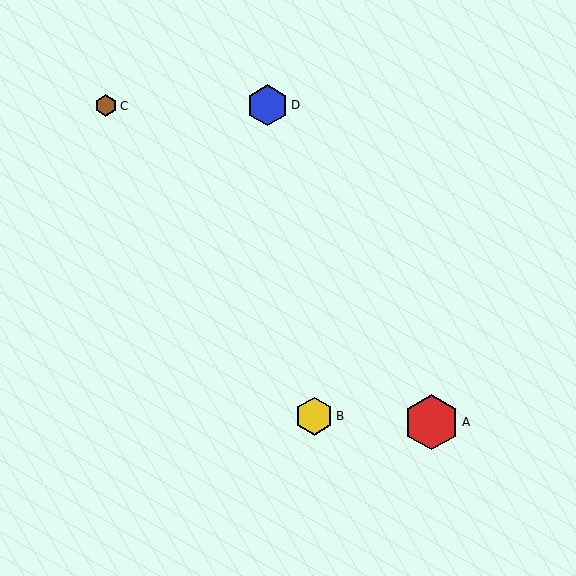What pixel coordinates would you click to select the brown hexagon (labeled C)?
Click at (106, 106) to select the brown hexagon C.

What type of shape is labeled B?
Shape B is a yellow hexagon.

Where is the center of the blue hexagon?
The center of the blue hexagon is at (268, 105).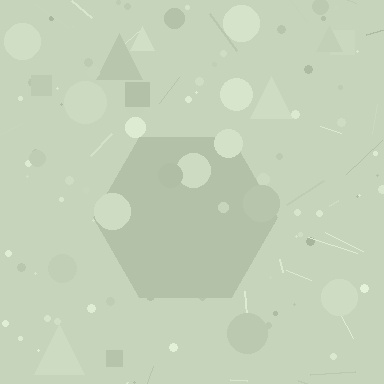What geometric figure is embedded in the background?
A hexagon is embedded in the background.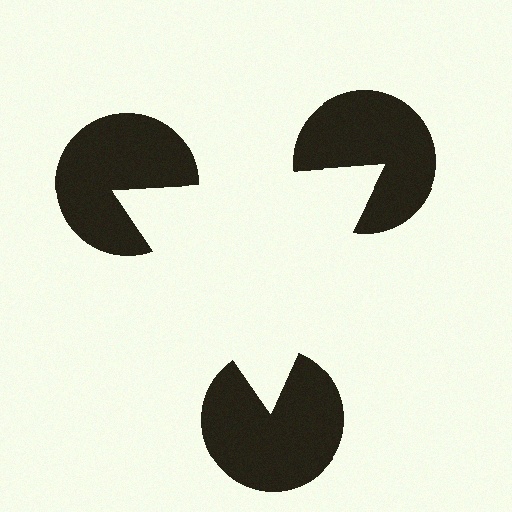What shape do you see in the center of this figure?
An illusory triangle — its edges are inferred from the aligned wedge cuts in the pac-man discs, not physically drawn.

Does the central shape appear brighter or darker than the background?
It typically appears slightly brighter than the background, even though no actual brightness change is drawn.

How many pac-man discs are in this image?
There are 3 — one at each vertex of the illusory triangle.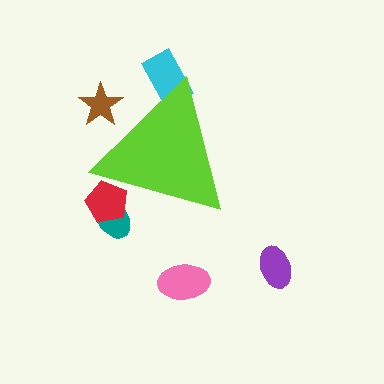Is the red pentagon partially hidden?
Yes, the red pentagon is partially hidden behind the lime triangle.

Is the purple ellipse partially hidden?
No, the purple ellipse is fully visible.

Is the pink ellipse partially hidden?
No, the pink ellipse is fully visible.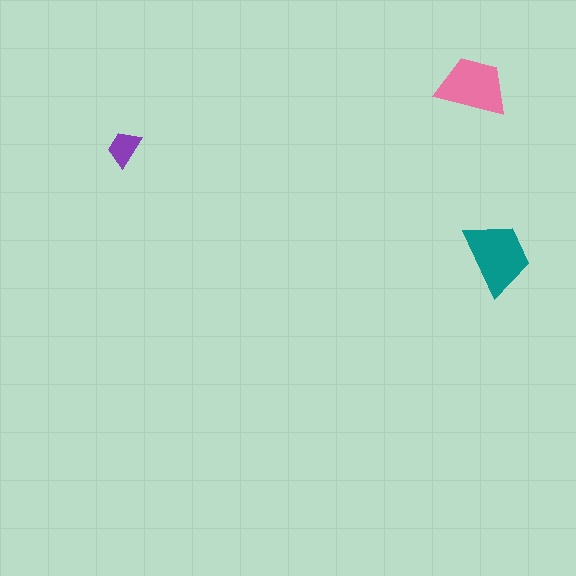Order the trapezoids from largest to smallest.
the teal one, the pink one, the purple one.